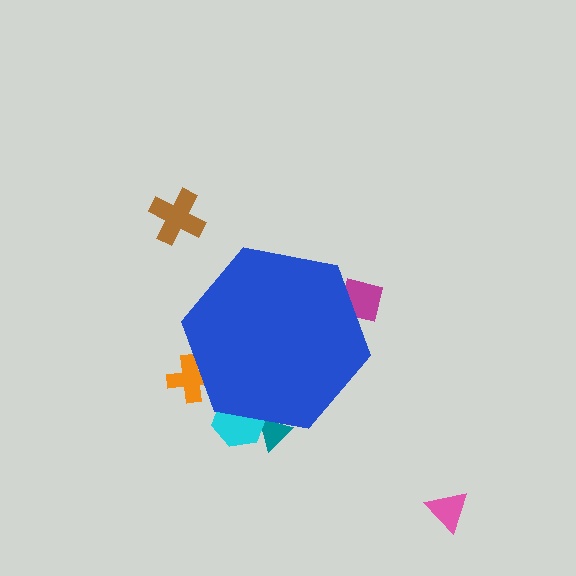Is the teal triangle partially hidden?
Yes, the teal triangle is partially hidden behind the blue hexagon.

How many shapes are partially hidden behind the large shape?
4 shapes are partially hidden.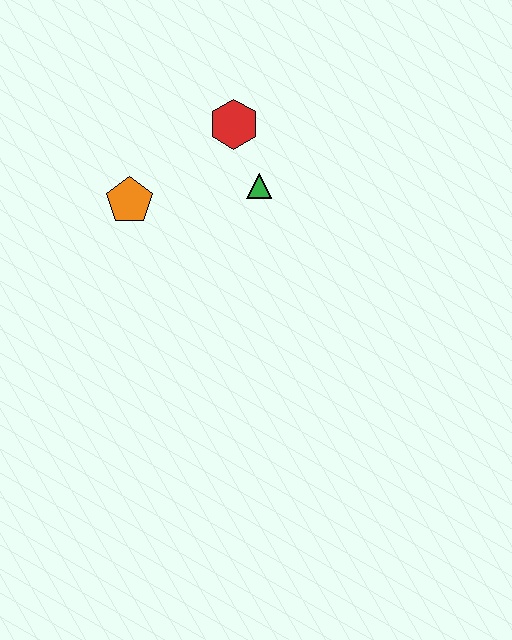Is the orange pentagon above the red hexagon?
No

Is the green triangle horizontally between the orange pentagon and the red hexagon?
No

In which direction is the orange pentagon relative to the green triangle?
The orange pentagon is to the left of the green triangle.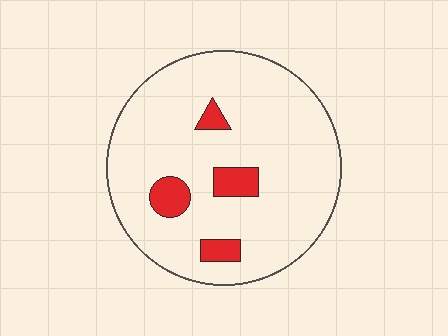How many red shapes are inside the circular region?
4.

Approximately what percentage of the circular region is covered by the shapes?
Approximately 10%.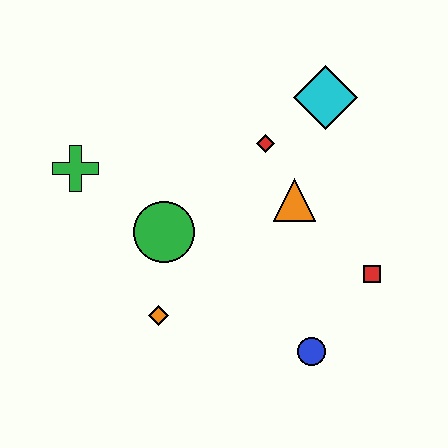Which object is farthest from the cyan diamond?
The orange diamond is farthest from the cyan diamond.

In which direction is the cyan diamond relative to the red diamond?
The cyan diamond is to the right of the red diamond.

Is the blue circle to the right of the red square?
No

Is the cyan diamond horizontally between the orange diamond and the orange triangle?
No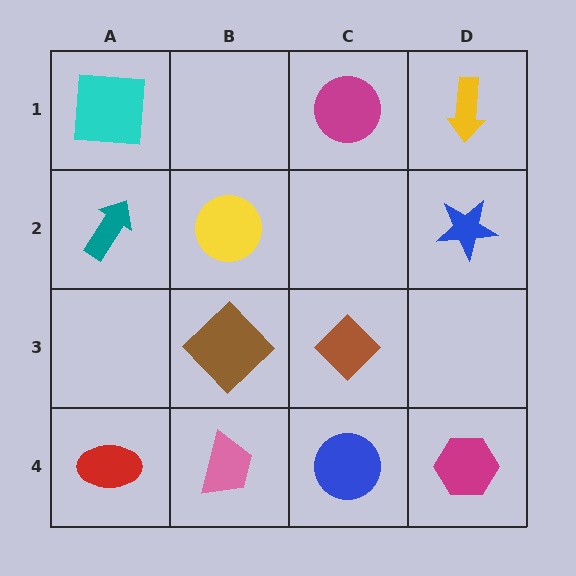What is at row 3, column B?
A brown diamond.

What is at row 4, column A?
A red ellipse.